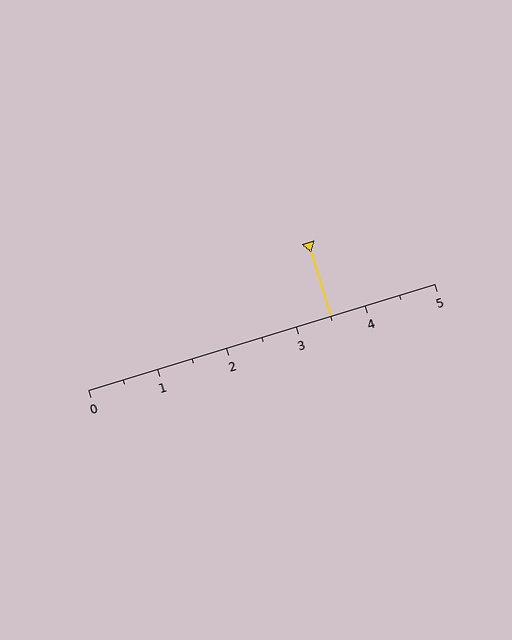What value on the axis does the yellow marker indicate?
The marker indicates approximately 3.5.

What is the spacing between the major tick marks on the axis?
The major ticks are spaced 1 apart.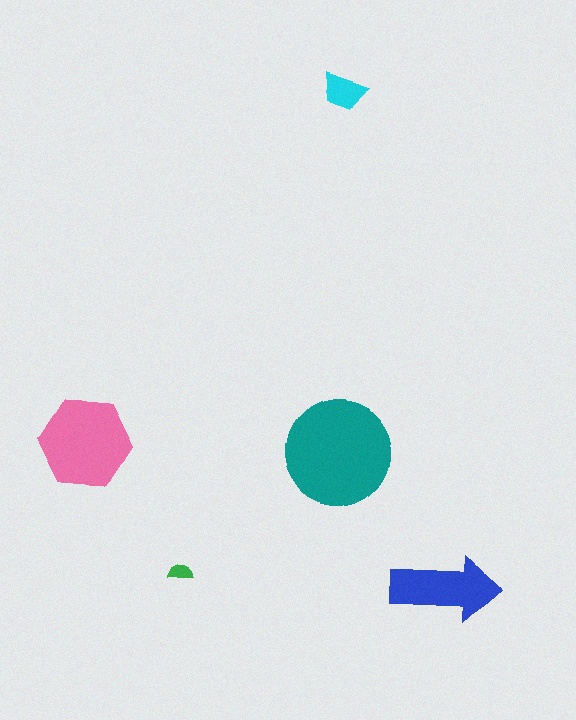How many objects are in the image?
There are 5 objects in the image.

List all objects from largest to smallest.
The teal circle, the pink hexagon, the blue arrow, the cyan trapezoid, the green semicircle.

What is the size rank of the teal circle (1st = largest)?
1st.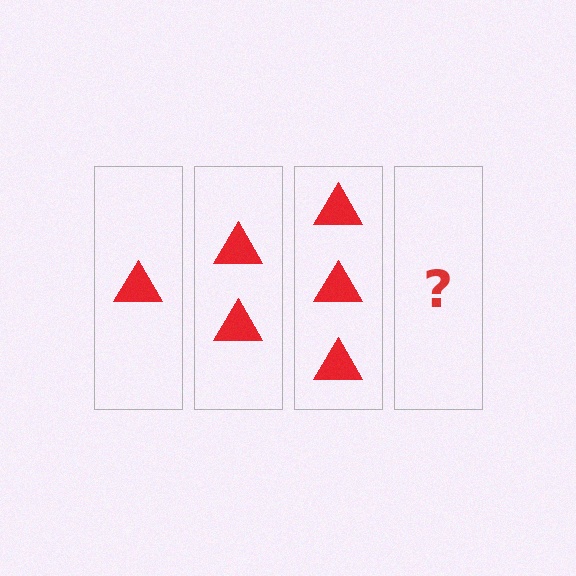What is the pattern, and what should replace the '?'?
The pattern is that each step adds one more triangle. The '?' should be 4 triangles.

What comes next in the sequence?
The next element should be 4 triangles.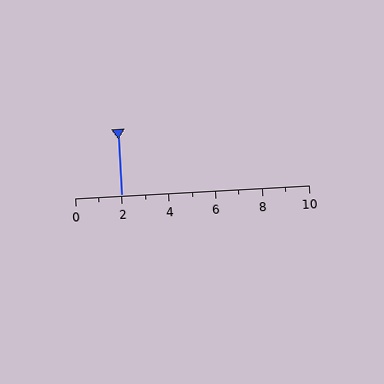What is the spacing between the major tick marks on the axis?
The major ticks are spaced 2 apart.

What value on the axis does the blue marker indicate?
The marker indicates approximately 2.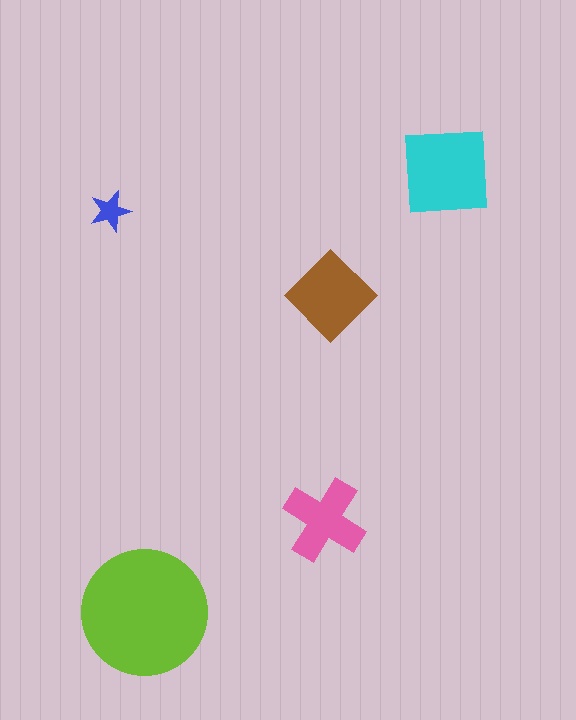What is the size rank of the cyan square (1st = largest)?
2nd.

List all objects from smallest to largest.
The blue star, the pink cross, the brown diamond, the cyan square, the lime circle.